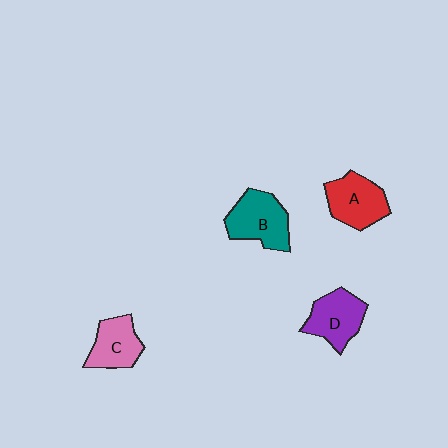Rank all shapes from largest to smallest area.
From largest to smallest: B (teal), A (red), D (purple), C (pink).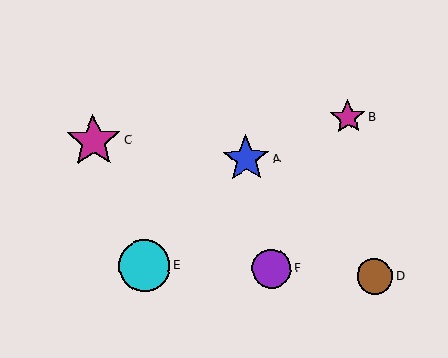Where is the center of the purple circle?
The center of the purple circle is at (272, 269).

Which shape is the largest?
The magenta star (labeled C) is the largest.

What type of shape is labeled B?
Shape B is a magenta star.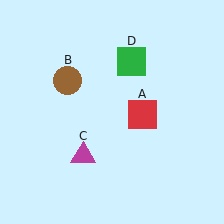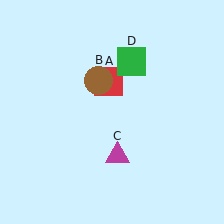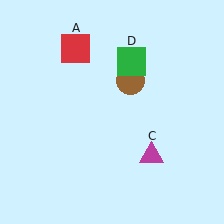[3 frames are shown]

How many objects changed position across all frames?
3 objects changed position: red square (object A), brown circle (object B), magenta triangle (object C).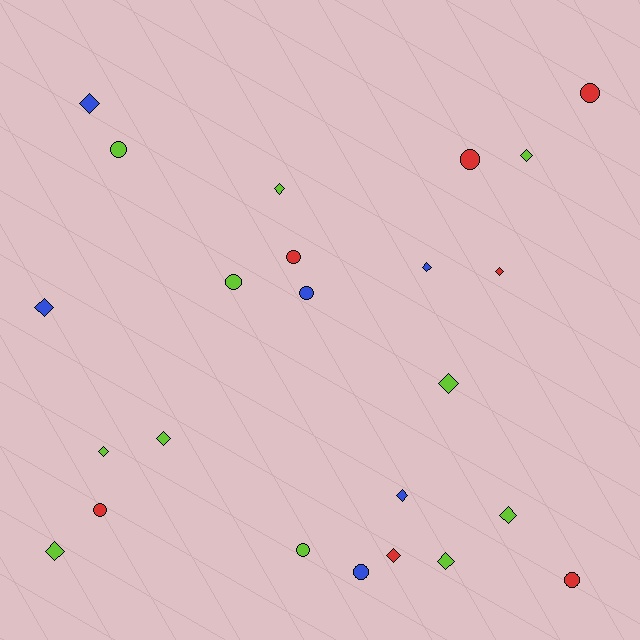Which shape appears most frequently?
Diamond, with 14 objects.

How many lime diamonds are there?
There are 8 lime diamonds.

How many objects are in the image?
There are 24 objects.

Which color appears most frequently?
Lime, with 11 objects.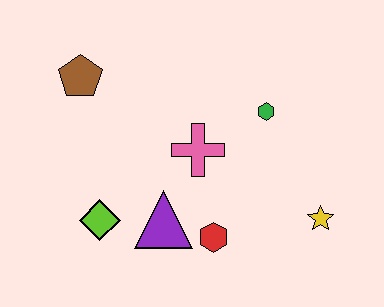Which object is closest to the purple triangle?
The red hexagon is closest to the purple triangle.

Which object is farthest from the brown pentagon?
The yellow star is farthest from the brown pentagon.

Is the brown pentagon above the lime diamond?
Yes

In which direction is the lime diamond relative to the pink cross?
The lime diamond is to the left of the pink cross.